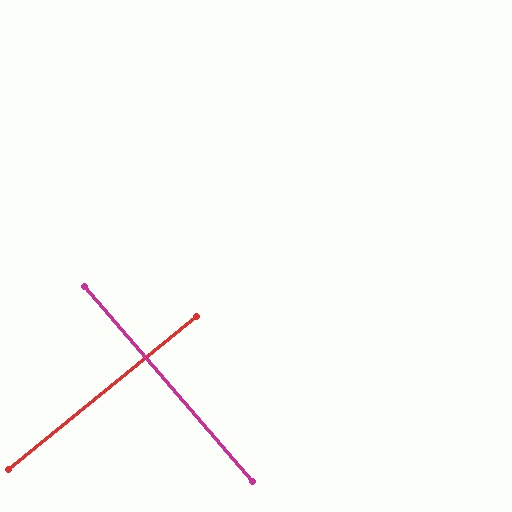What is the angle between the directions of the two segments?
Approximately 89 degrees.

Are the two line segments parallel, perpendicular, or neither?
Perpendicular — they meet at approximately 89°.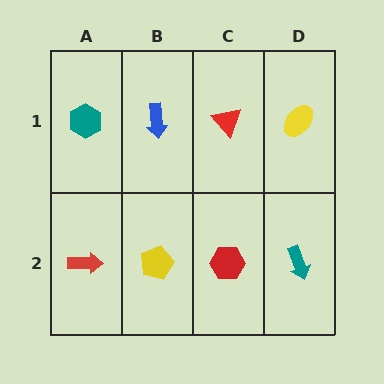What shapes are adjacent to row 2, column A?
A teal hexagon (row 1, column A), a yellow pentagon (row 2, column B).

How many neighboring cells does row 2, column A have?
2.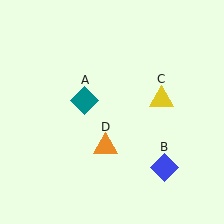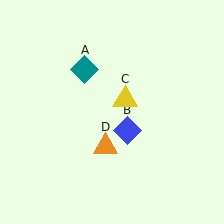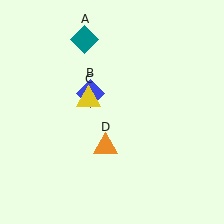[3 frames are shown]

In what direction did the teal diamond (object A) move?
The teal diamond (object A) moved up.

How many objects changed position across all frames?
3 objects changed position: teal diamond (object A), blue diamond (object B), yellow triangle (object C).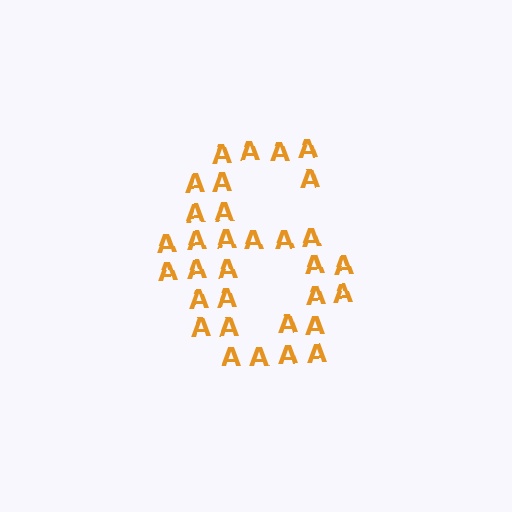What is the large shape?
The large shape is the digit 6.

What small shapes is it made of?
It is made of small letter A's.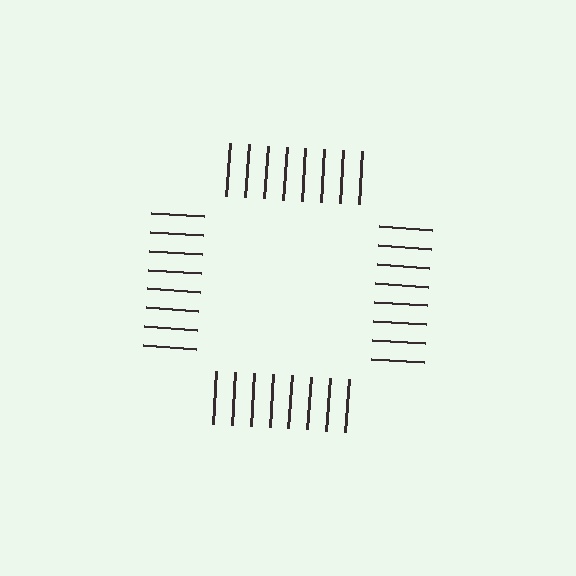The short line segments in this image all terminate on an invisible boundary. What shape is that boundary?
An illusory square — the line segments terminate on its edges but no continuous stroke is drawn.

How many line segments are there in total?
32 — 8 along each of the 4 edges.